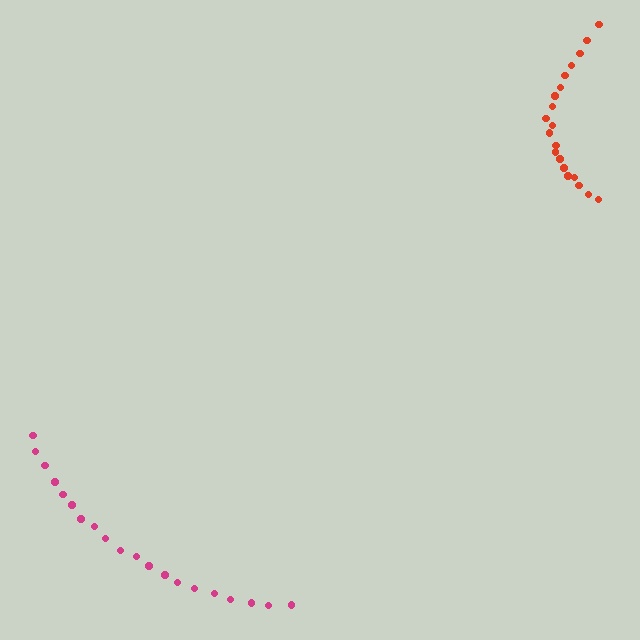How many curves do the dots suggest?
There are 2 distinct paths.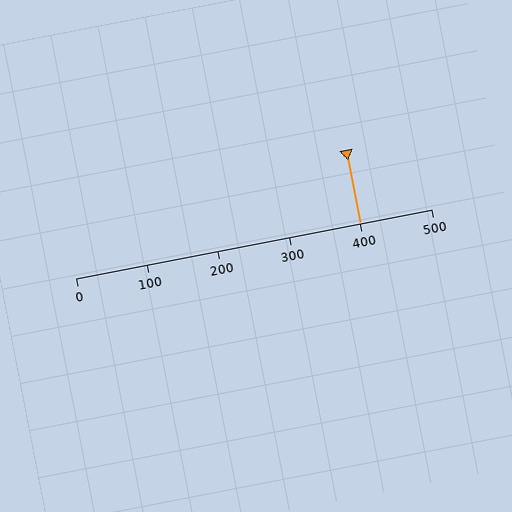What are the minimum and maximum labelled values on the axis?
The axis runs from 0 to 500.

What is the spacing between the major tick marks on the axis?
The major ticks are spaced 100 apart.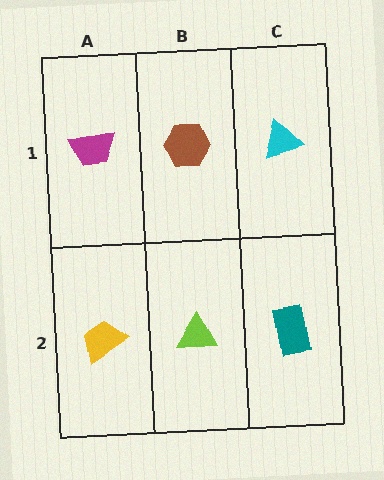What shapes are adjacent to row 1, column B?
A lime triangle (row 2, column B), a magenta trapezoid (row 1, column A), a cyan triangle (row 1, column C).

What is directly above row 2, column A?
A magenta trapezoid.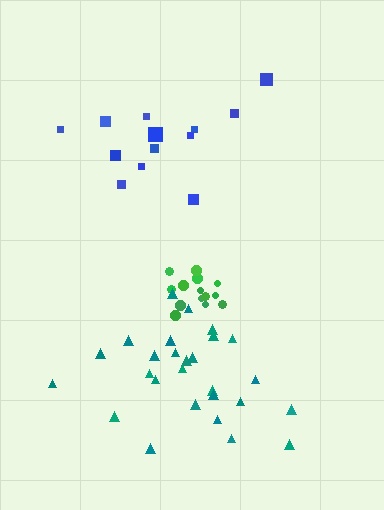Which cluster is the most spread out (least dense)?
Blue.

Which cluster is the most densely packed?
Green.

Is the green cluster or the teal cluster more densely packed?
Green.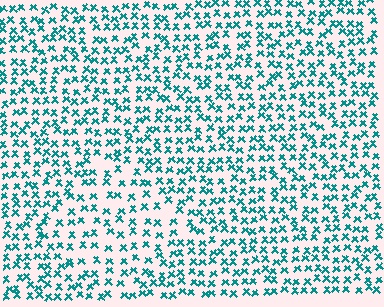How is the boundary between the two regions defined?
The boundary is defined by a change in element density (approximately 1.5x ratio). All elements are the same color, size, and shape.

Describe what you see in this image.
The image contains small teal elements arranged at two different densities. A diamond-shaped region is visible where the elements are less densely packed than the surrounding area.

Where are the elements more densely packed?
The elements are more densely packed outside the diamond boundary.